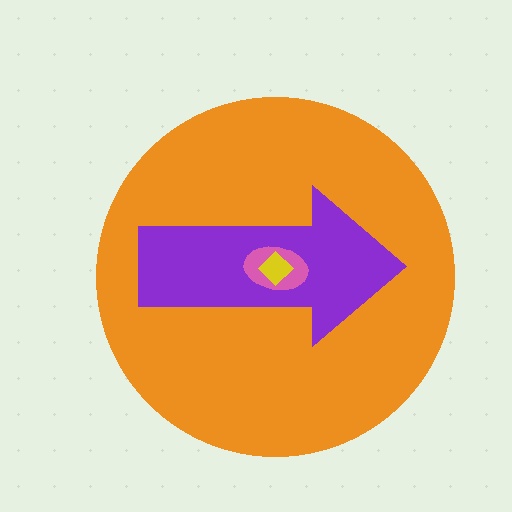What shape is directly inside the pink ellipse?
The yellow diamond.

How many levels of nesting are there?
4.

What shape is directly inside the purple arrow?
The pink ellipse.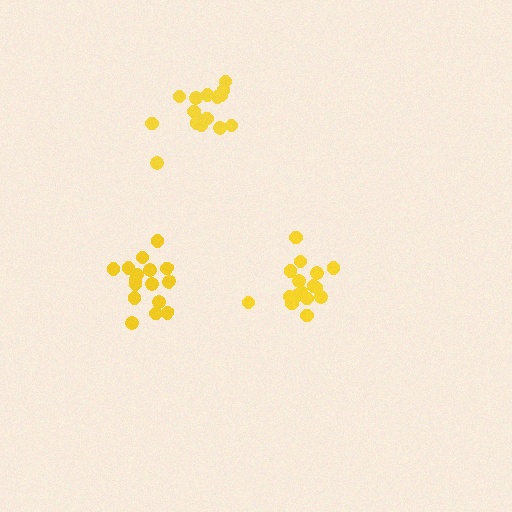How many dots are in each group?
Group 1: 16 dots, Group 2: 18 dots, Group 3: 16 dots (50 total).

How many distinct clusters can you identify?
There are 3 distinct clusters.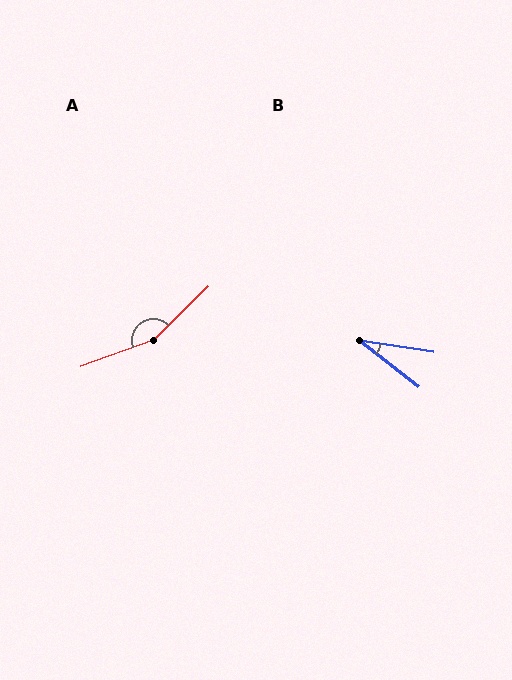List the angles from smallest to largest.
B (29°), A (156°).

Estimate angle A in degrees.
Approximately 156 degrees.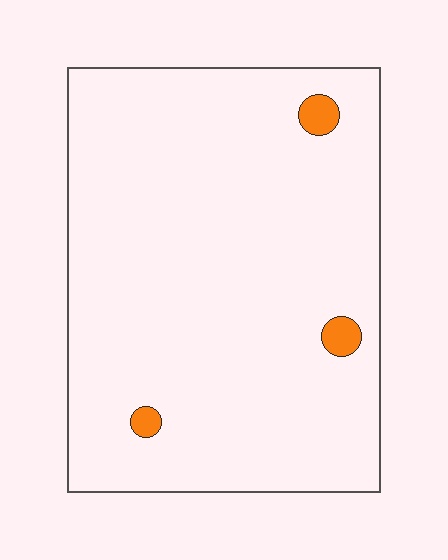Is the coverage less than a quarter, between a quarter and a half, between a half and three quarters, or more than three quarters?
Less than a quarter.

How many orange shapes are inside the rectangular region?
3.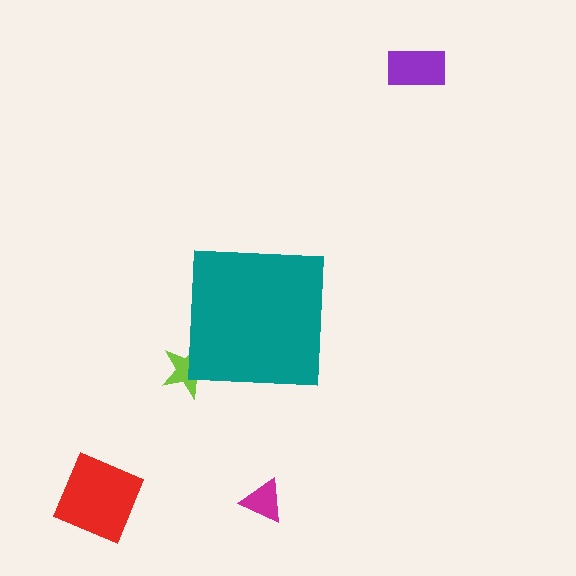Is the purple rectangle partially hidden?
No, the purple rectangle is fully visible.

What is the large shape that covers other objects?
A teal square.